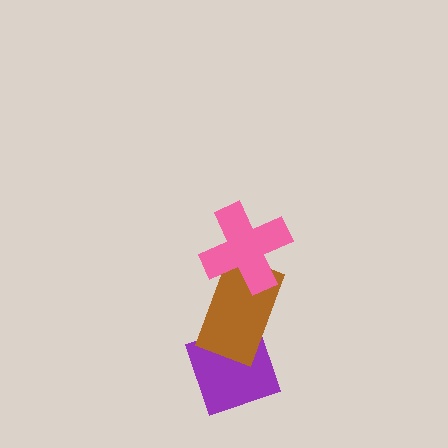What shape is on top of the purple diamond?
The brown rectangle is on top of the purple diamond.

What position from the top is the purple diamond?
The purple diamond is 3rd from the top.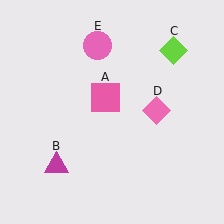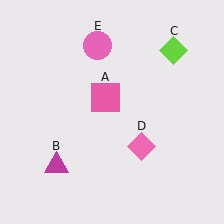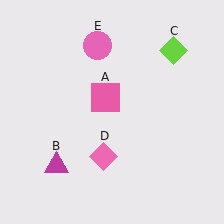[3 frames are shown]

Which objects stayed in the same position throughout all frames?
Pink square (object A) and magenta triangle (object B) and lime diamond (object C) and pink circle (object E) remained stationary.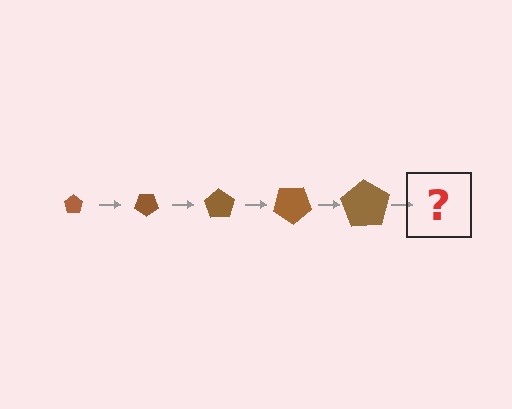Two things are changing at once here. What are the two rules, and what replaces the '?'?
The two rules are that the pentagon grows larger each step and it rotates 35 degrees each step. The '?' should be a pentagon, larger than the previous one and rotated 175 degrees from the start.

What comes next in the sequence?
The next element should be a pentagon, larger than the previous one and rotated 175 degrees from the start.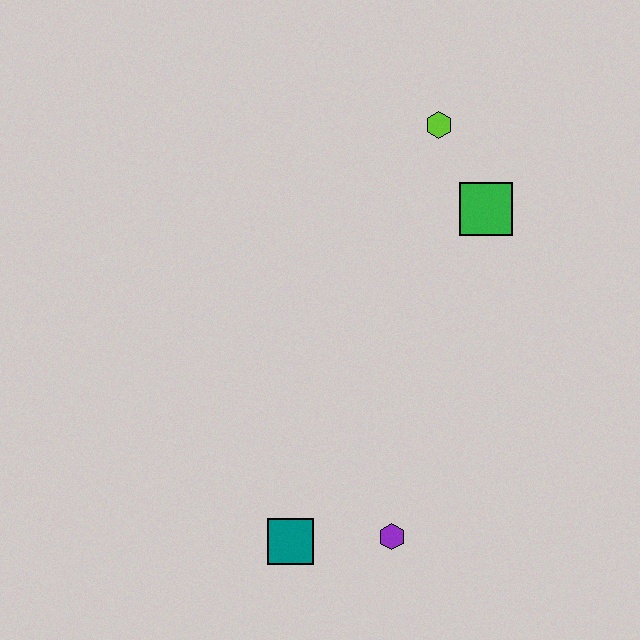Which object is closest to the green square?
The lime hexagon is closest to the green square.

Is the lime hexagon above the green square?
Yes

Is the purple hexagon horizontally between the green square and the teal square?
Yes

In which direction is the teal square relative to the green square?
The teal square is below the green square.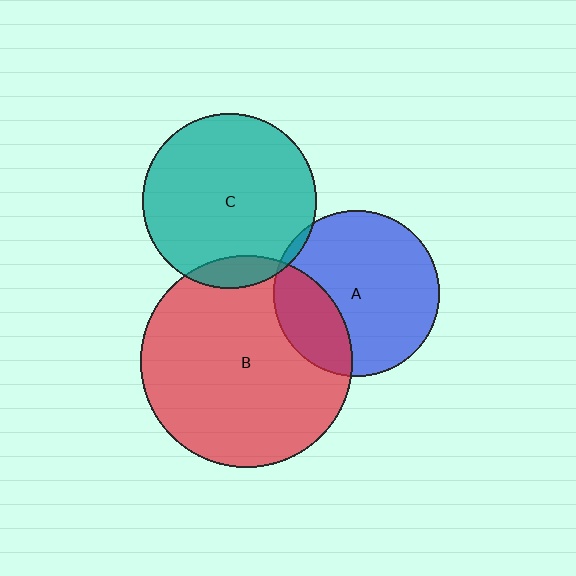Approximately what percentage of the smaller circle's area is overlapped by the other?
Approximately 25%.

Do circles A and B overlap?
Yes.